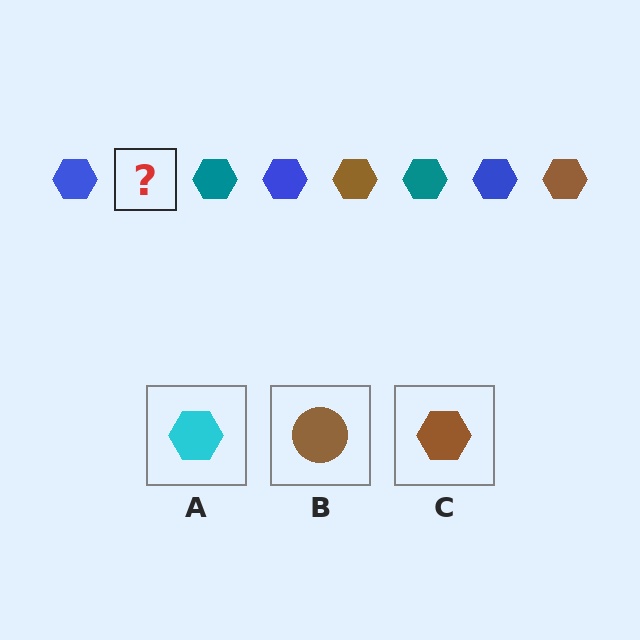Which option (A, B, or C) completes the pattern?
C.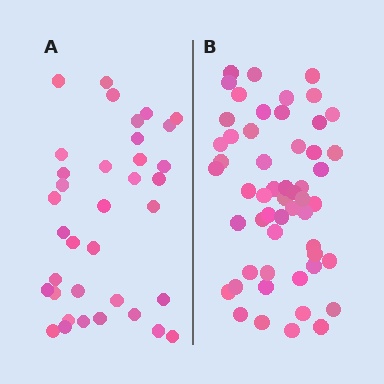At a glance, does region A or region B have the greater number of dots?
Region B (the right region) has more dots.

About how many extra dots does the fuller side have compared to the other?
Region B has approximately 20 more dots than region A.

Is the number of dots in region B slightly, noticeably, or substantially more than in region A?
Region B has substantially more. The ratio is roughly 1.5 to 1.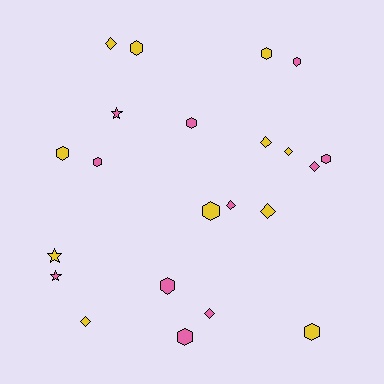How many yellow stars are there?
There is 1 yellow star.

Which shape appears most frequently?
Hexagon, with 11 objects.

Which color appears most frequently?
Pink, with 11 objects.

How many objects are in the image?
There are 22 objects.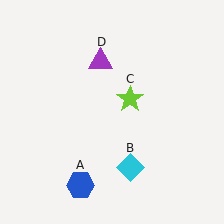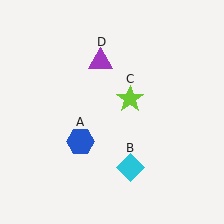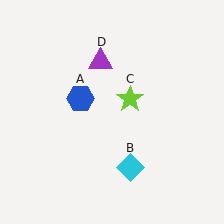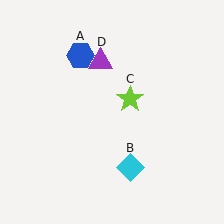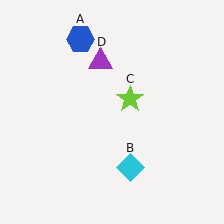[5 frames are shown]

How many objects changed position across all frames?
1 object changed position: blue hexagon (object A).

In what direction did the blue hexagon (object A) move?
The blue hexagon (object A) moved up.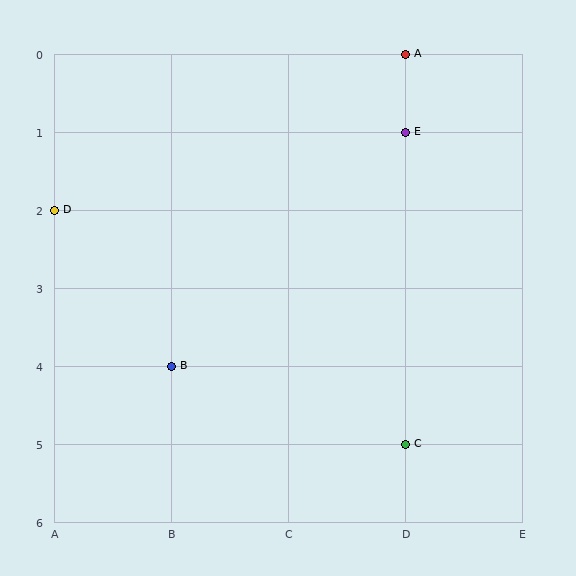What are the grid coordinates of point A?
Point A is at grid coordinates (D, 0).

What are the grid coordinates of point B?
Point B is at grid coordinates (B, 4).